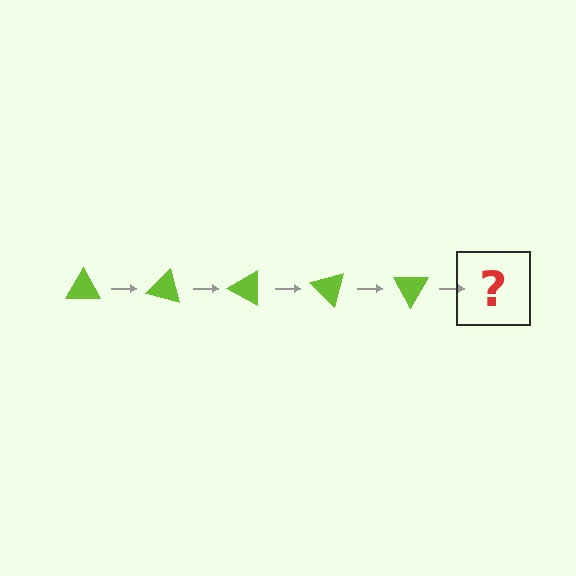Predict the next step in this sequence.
The next step is a lime triangle rotated 75 degrees.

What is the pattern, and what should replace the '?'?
The pattern is that the triangle rotates 15 degrees each step. The '?' should be a lime triangle rotated 75 degrees.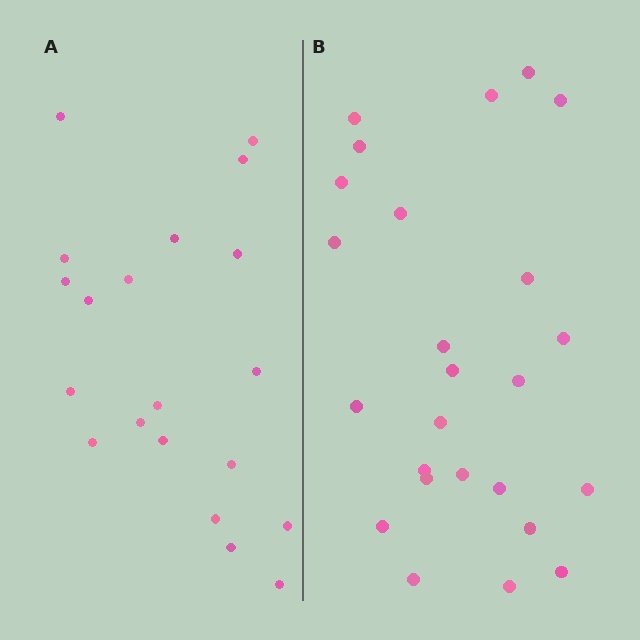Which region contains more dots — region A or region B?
Region B (the right region) has more dots.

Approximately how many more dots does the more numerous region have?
Region B has about 5 more dots than region A.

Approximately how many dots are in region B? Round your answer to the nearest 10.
About 20 dots. (The exact count is 25, which rounds to 20.)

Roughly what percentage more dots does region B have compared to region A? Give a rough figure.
About 25% more.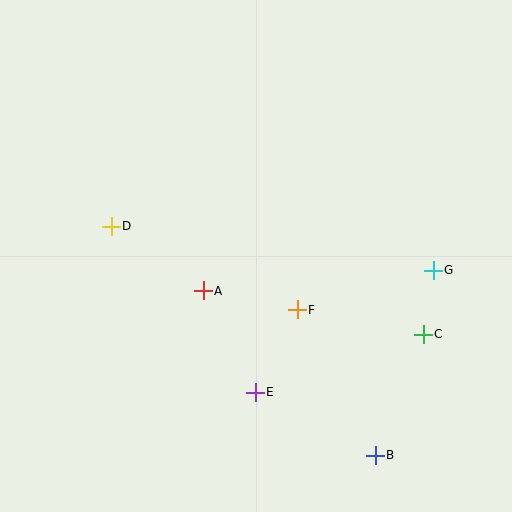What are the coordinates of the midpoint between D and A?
The midpoint between D and A is at (157, 259).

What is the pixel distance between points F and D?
The distance between F and D is 204 pixels.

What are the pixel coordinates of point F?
Point F is at (297, 310).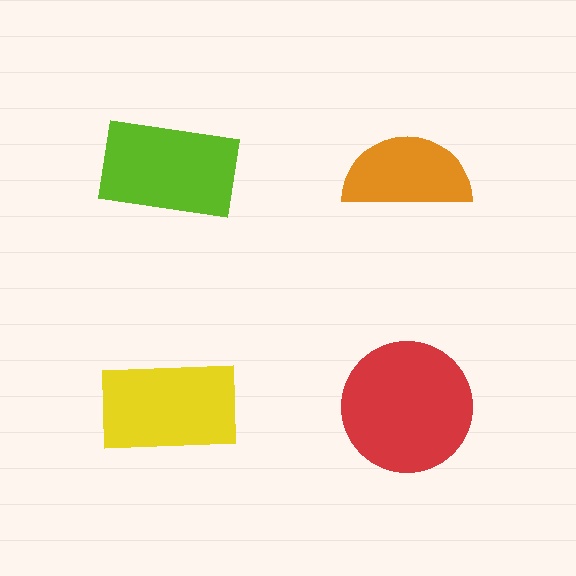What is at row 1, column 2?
An orange semicircle.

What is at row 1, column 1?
A lime rectangle.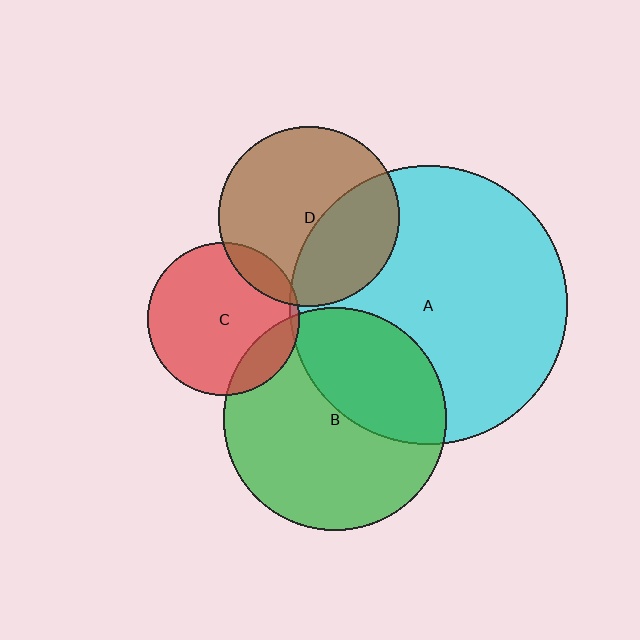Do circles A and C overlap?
Yes.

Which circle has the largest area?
Circle A (cyan).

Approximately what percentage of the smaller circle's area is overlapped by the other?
Approximately 5%.